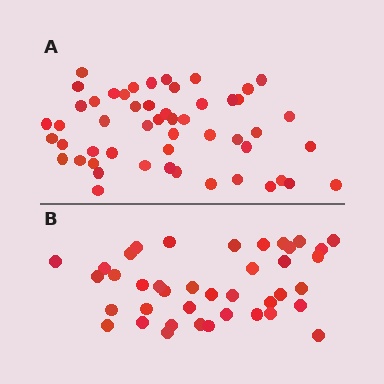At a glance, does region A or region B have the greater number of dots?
Region A (the top region) has more dots.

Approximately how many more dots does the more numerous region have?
Region A has roughly 12 or so more dots than region B.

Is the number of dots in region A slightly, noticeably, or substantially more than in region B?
Region A has noticeably more, but not dramatically so. The ratio is roughly 1.3 to 1.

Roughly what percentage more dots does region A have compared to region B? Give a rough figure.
About 30% more.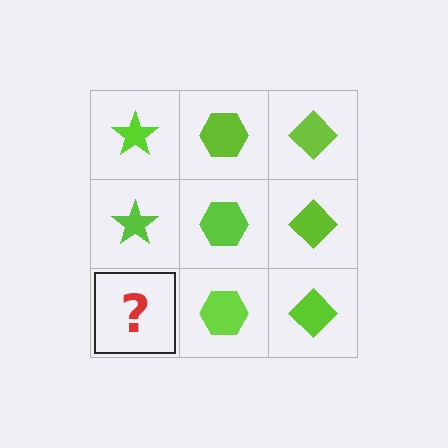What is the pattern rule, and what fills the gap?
The rule is that each column has a consistent shape. The gap should be filled with a lime star.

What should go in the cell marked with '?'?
The missing cell should contain a lime star.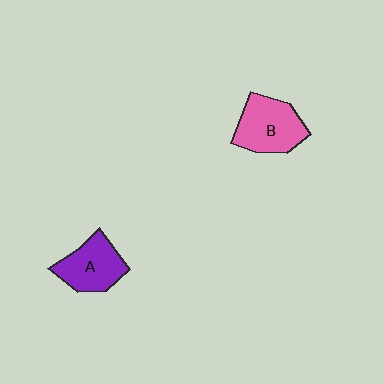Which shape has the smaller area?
Shape A (purple).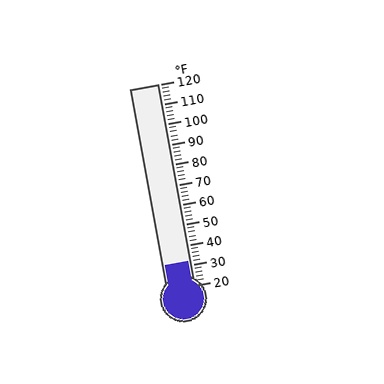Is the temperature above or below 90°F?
The temperature is below 90°F.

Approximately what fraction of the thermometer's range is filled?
The thermometer is filled to approximately 10% of its range.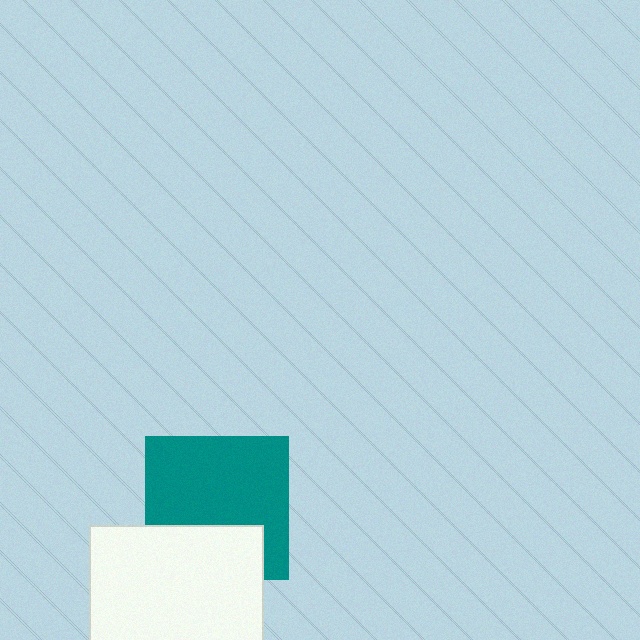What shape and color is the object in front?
The object in front is a white rectangle.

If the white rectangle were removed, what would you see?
You would see the complete teal square.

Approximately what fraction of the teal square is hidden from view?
Roughly 31% of the teal square is hidden behind the white rectangle.